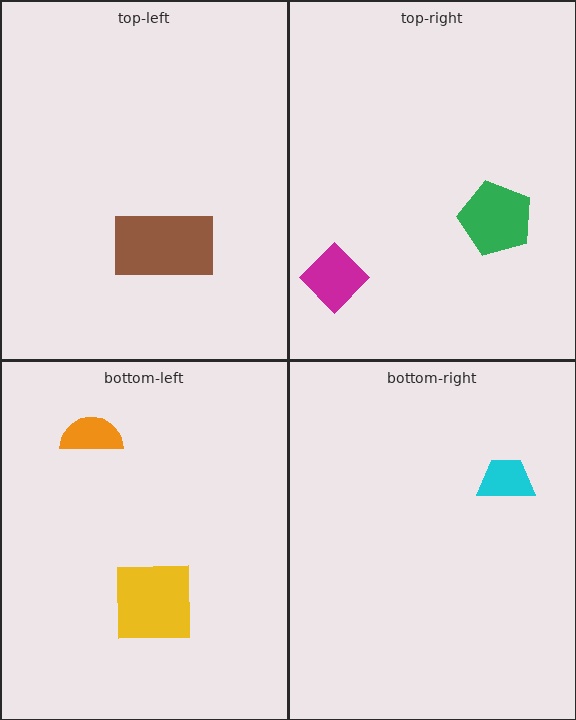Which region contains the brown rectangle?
The top-left region.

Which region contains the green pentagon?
The top-right region.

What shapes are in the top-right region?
The green pentagon, the magenta diamond.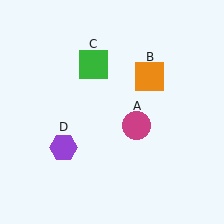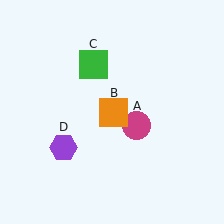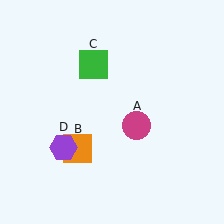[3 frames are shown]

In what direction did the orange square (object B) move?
The orange square (object B) moved down and to the left.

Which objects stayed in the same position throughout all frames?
Magenta circle (object A) and green square (object C) and purple hexagon (object D) remained stationary.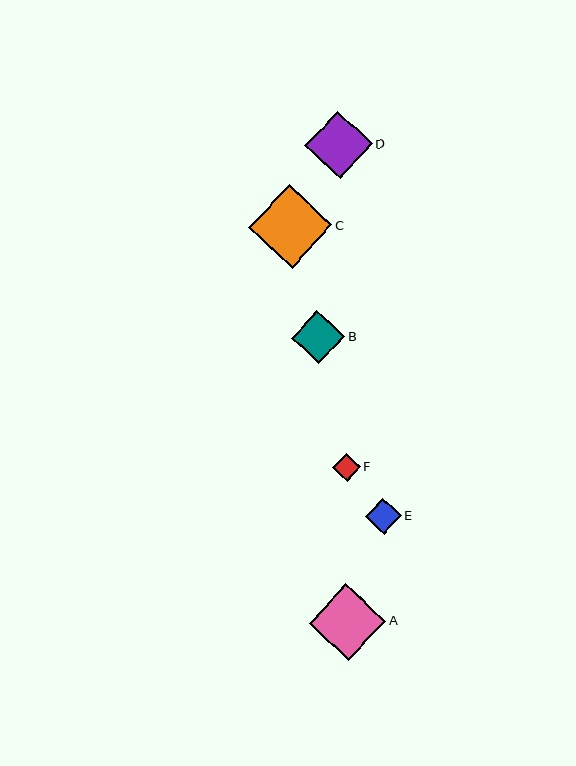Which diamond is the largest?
Diamond C is the largest with a size of approximately 84 pixels.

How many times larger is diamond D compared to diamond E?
Diamond D is approximately 1.9 times the size of diamond E.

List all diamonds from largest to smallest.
From largest to smallest: C, A, D, B, E, F.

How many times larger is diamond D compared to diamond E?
Diamond D is approximately 1.9 times the size of diamond E.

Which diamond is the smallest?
Diamond F is the smallest with a size of approximately 28 pixels.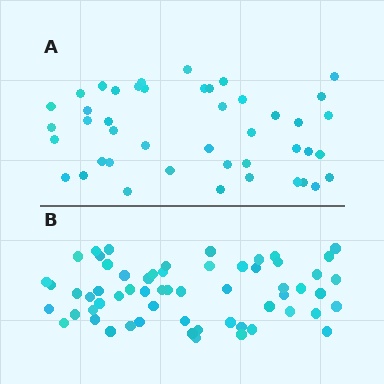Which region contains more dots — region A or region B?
Region B (the bottom region) has more dots.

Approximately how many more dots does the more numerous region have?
Region B has approximately 15 more dots than region A.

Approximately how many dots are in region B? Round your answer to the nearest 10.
About 60 dots.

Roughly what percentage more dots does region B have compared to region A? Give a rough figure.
About 35% more.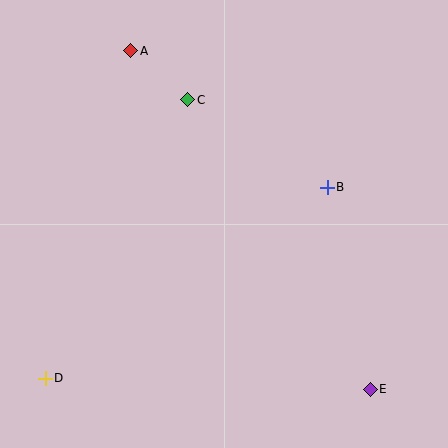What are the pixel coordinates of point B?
Point B is at (327, 187).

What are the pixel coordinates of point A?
Point A is at (131, 51).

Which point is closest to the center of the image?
Point B at (327, 187) is closest to the center.